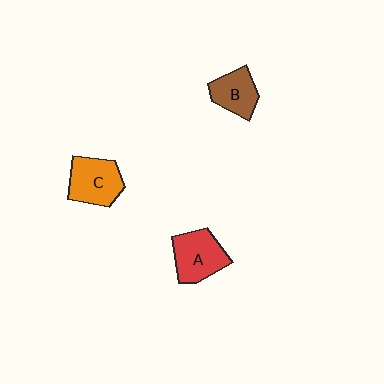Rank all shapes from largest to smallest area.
From largest to smallest: C (orange), A (red), B (brown).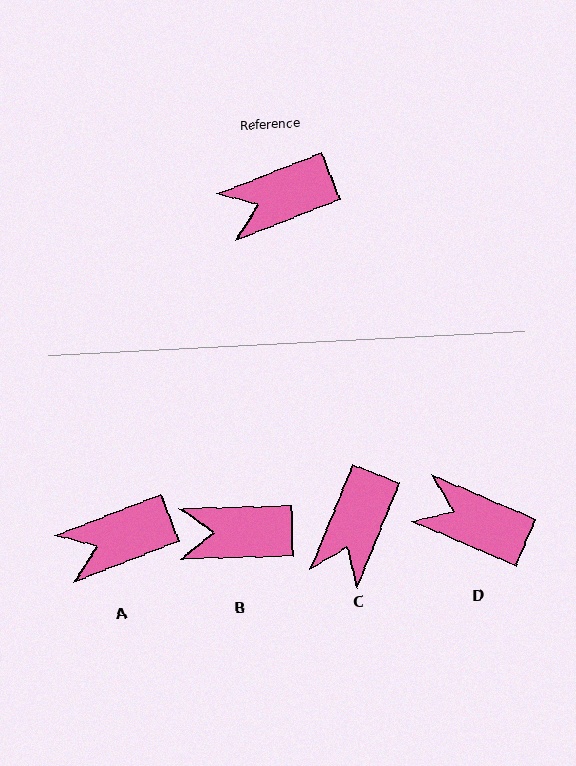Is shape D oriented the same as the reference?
No, it is off by about 45 degrees.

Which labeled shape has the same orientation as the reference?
A.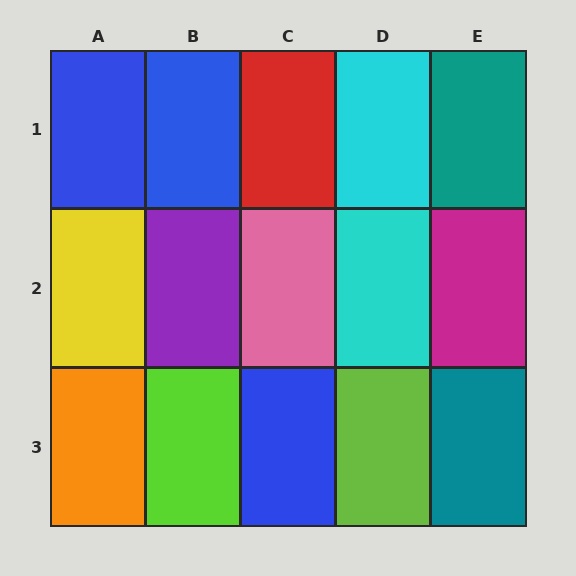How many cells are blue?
3 cells are blue.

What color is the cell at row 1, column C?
Red.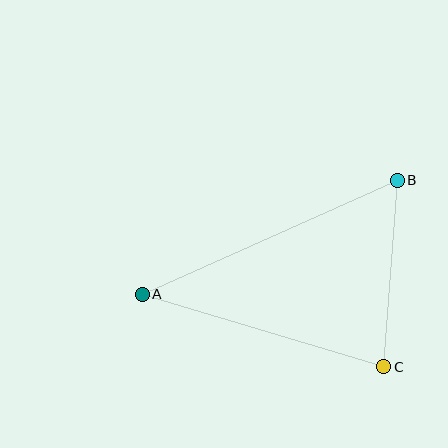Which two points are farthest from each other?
Points A and B are farthest from each other.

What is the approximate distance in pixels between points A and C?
The distance between A and C is approximately 252 pixels.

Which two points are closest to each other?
Points B and C are closest to each other.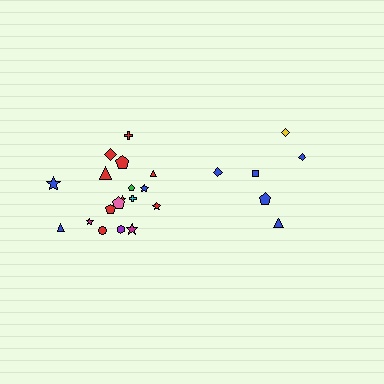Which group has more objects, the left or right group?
The left group.